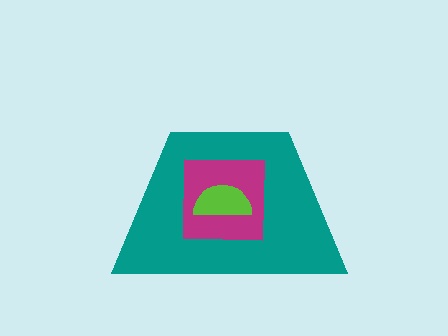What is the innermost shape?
The lime semicircle.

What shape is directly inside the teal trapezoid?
The magenta square.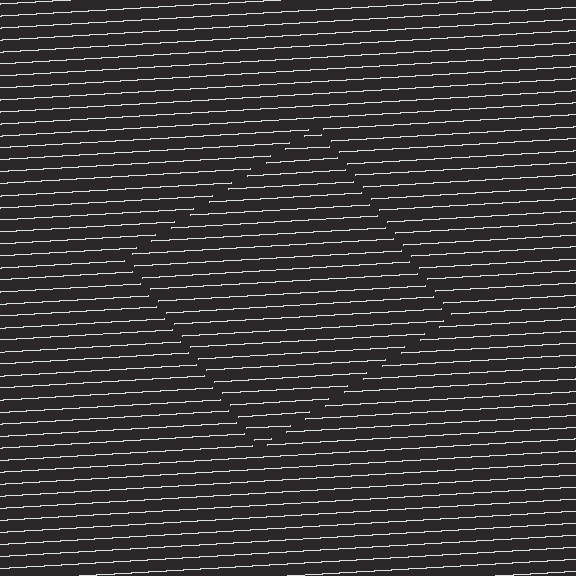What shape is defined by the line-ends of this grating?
An illusory square. The interior of the shape contains the same grating, shifted by half a period — the contour is defined by the phase discontinuity where line-ends from the inner and outer gratings abut.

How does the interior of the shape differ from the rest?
The interior of the shape contains the same grating, shifted by half a period — the contour is defined by the phase discontinuity where line-ends from the inner and outer gratings abut.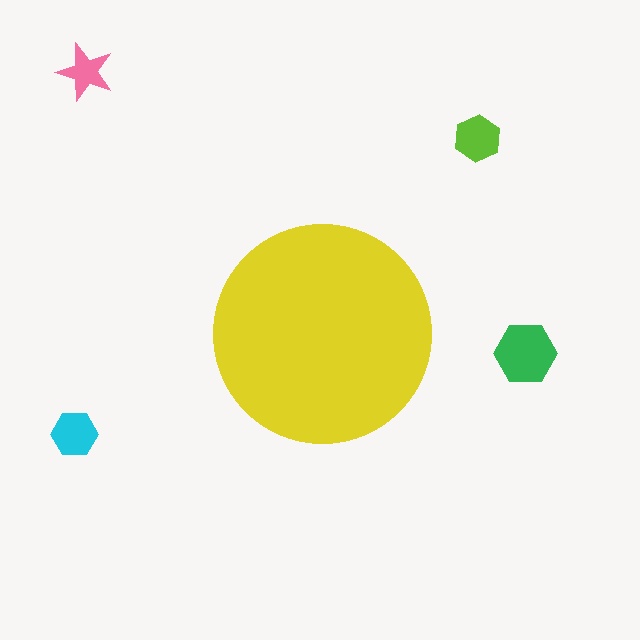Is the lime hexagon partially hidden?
No, the lime hexagon is fully visible.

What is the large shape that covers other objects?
A yellow circle.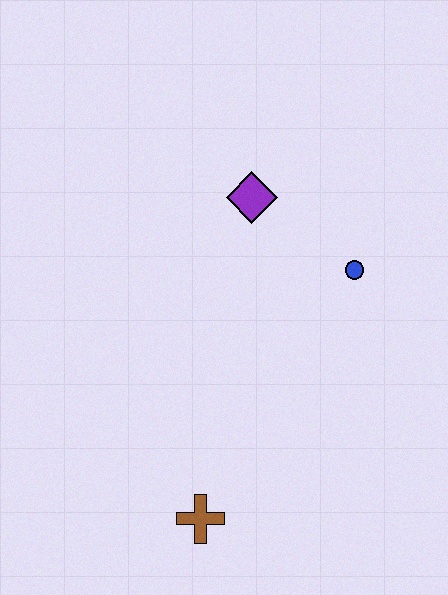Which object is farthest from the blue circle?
The brown cross is farthest from the blue circle.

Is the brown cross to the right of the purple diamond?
No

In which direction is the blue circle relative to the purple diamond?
The blue circle is to the right of the purple diamond.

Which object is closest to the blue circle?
The purple diamond is closest to the blue circle.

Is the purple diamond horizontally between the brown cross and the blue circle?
Yes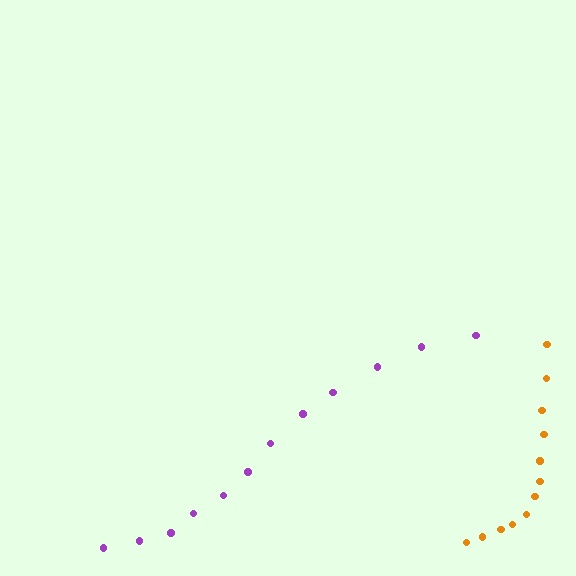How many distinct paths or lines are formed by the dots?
There are 2 distinct paths.